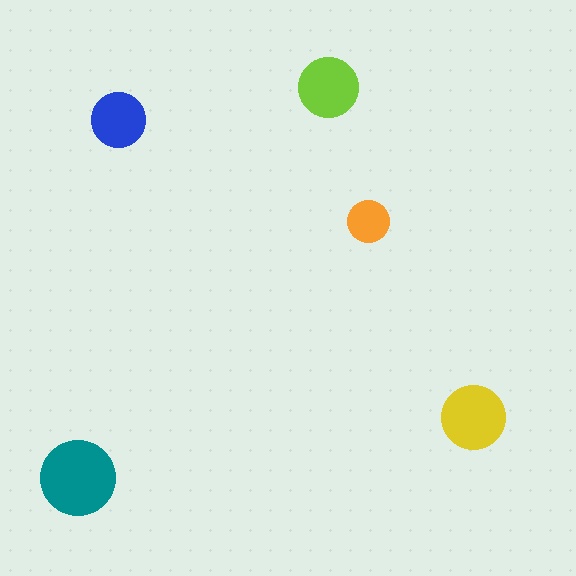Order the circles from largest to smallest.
the teal one, the yellow one, the lime one, the blue one, the orange one.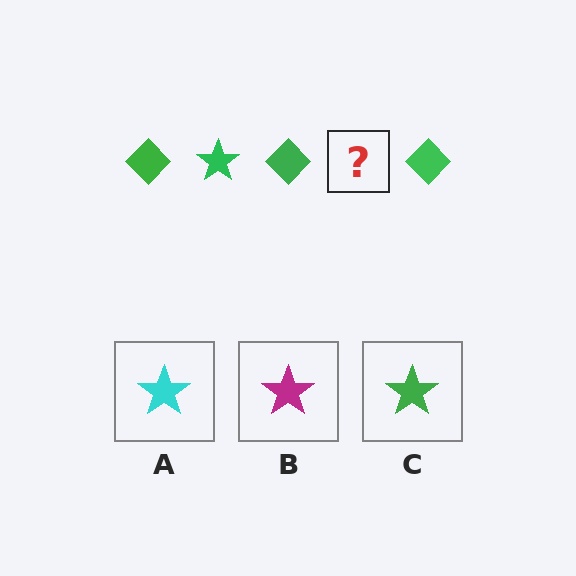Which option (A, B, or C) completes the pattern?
C.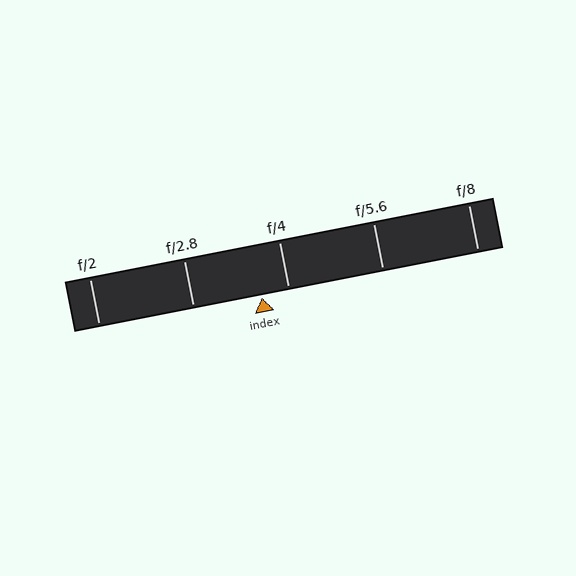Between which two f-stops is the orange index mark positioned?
The index mark is between f/2.8 and f/4.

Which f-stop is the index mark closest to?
The index mark is closest to f/4.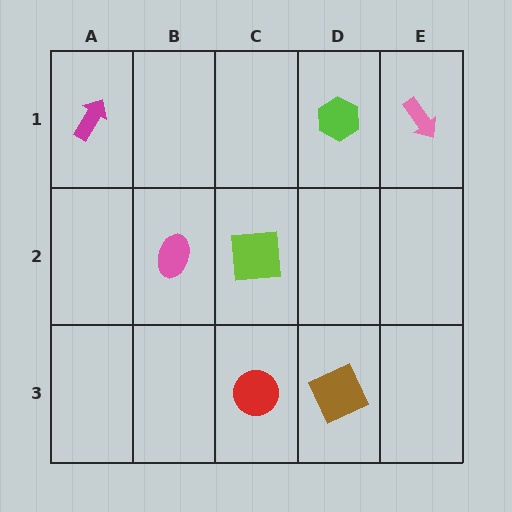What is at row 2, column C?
A lime square.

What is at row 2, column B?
A pink ellipse.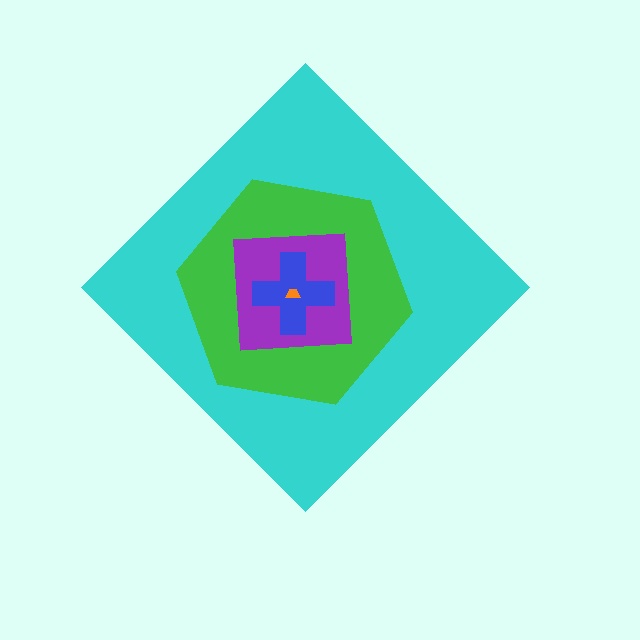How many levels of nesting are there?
5.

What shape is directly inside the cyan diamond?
The green hexagon.